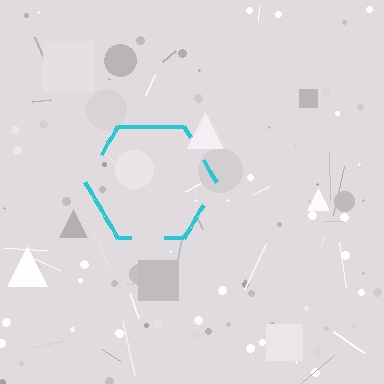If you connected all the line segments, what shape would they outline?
They would outline a hexagon.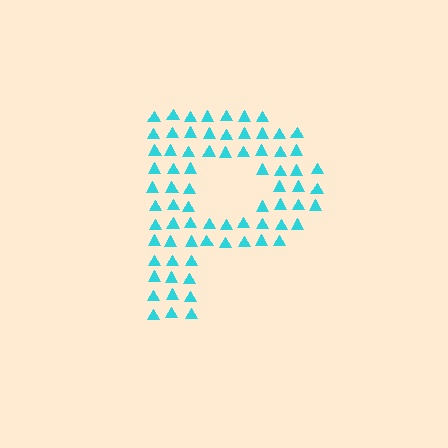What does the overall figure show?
The overall figure shows the letter P.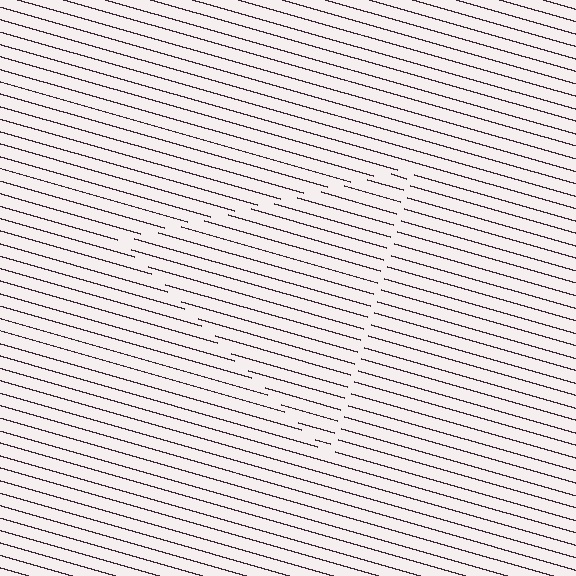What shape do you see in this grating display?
An illusory triangle. The interior of the shape contains the same grating, shifted by half a period — the contour is defined by the phase discontinuity where line-ends from the inner and outer gratings abut.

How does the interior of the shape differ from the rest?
The interior of the shape contains the same grating, shifted by half a period — the contour is defined by the phase discontinuity where line-ends from the inner and outer gratings abut.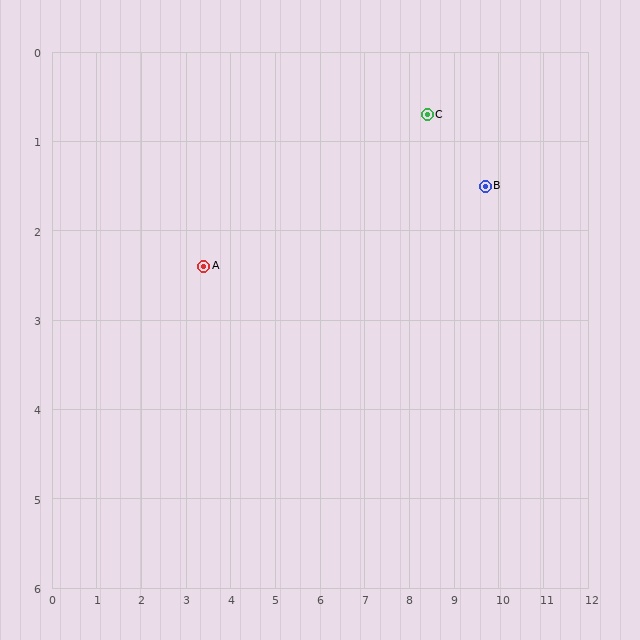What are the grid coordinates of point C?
Point C is at approximately (8.4, 0.7).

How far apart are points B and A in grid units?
Points B and A are about 6.4 grid units apart.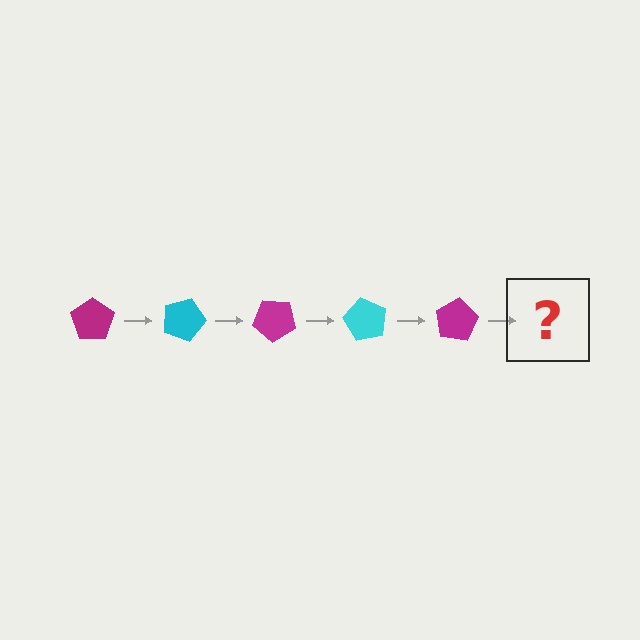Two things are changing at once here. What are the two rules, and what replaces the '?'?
The two rules are that it rotates 20 degrees each step and the color cycles through magenta and cyan. The '?' should be a cyan pentagon, rotated 100 degrees from the start.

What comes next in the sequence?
The next element should be a cyan pentagon, rotated 100 degrees from the start.